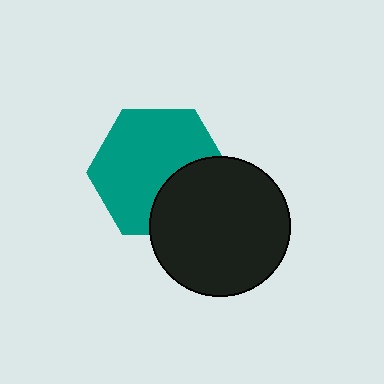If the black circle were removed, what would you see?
You would see the complete teal hexagon.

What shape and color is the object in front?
The object in front is a black circle.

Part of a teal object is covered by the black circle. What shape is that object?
It is a hexagon.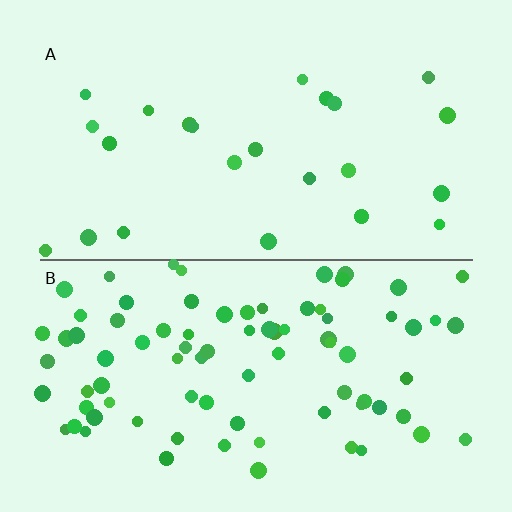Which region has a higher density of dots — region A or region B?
B (the bottom).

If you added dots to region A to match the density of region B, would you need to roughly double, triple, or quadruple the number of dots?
Approximately triple.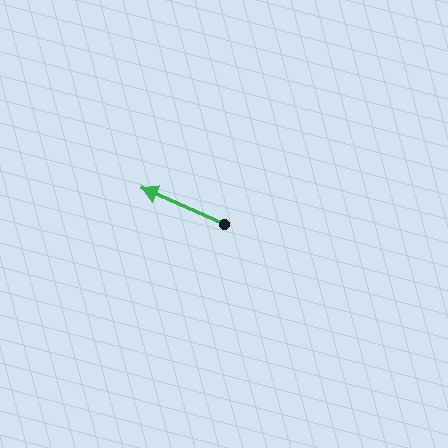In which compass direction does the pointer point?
Northwest.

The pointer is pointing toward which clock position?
Roughly 10 o'clock.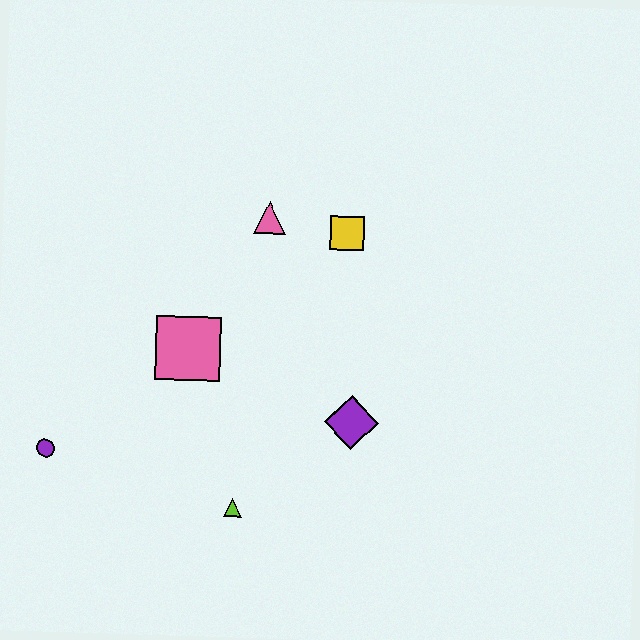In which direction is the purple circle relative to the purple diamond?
The purple circle is to the left of the purple diamond.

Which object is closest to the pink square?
The pink triangle is closest to the pink square.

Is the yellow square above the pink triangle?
No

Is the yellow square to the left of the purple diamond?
Yes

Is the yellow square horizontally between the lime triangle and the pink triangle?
No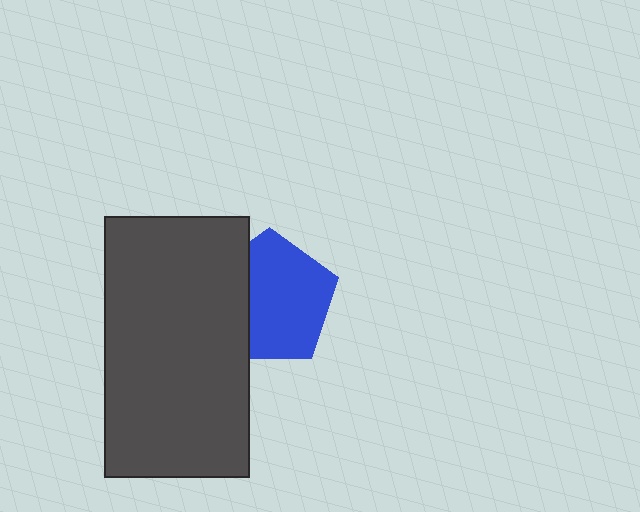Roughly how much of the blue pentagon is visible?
Most of it is visible (roughly 70%).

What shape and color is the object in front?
The object in front is a dark gray rectangle.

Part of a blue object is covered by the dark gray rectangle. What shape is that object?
It is a pentagon.